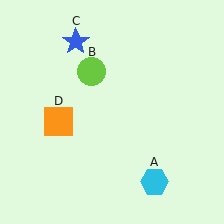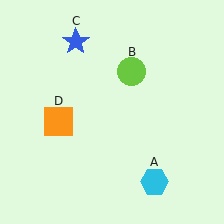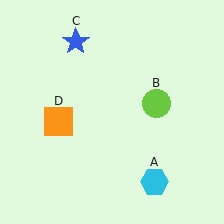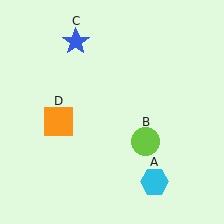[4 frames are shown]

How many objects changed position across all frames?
1 object changed position: lime circle (object B).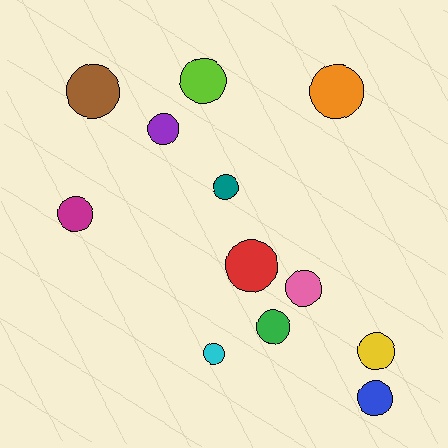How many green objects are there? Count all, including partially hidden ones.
There is 1 green object.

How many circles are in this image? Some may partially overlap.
There are 12 circles.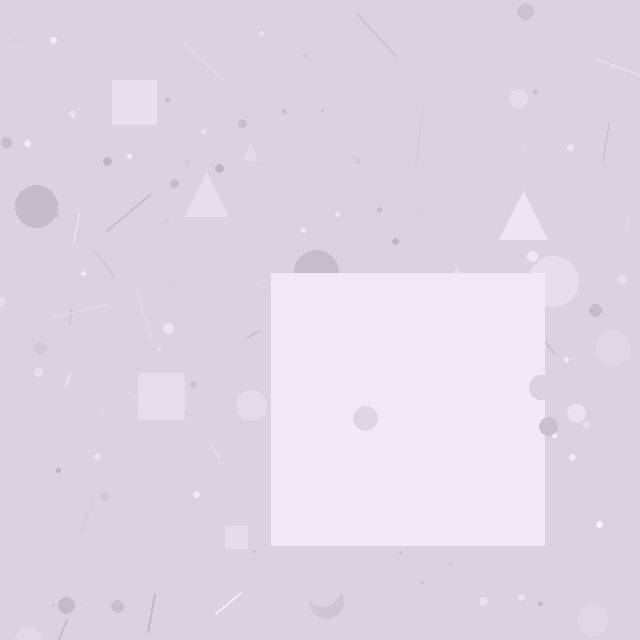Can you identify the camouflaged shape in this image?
The camouflaged shape is a square.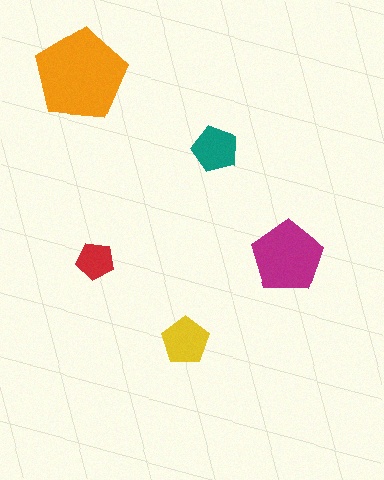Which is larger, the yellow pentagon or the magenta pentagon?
The magenta one.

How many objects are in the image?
There are 5 objects in the image.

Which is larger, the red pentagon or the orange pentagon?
The orange one.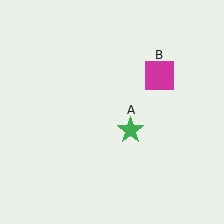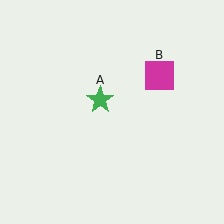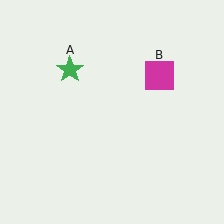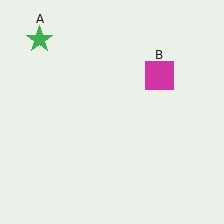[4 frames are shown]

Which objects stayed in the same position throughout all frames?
Magenta square (object B) remained stationary.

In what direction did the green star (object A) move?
The green star (object A) moved up and to the left.